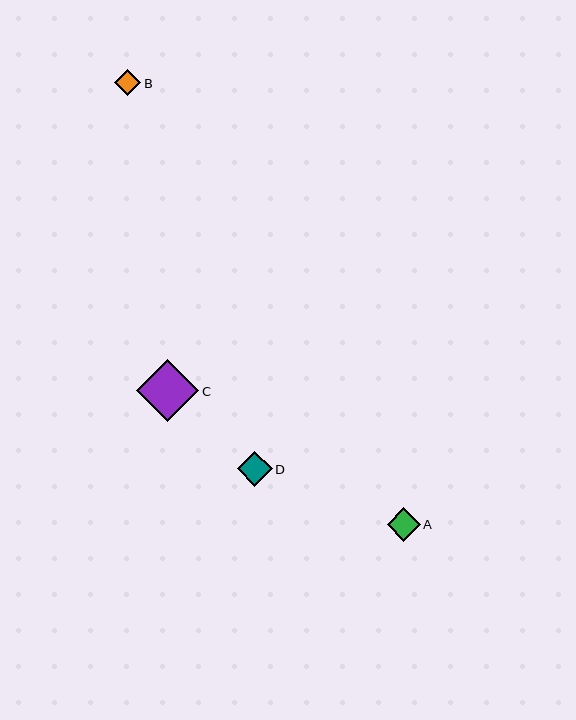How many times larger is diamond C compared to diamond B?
Diamond C is approximately 2.4 times the size of diamond B.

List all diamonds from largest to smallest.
From largest to smallest: C, D, A, B.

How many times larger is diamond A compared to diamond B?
Diamond A is approximately 1.3 times the size of diamond B.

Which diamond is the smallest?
Diamond B is the smallest with a size of approximately 26 pixels.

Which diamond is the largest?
Diamond C is the largest with a size of approximately 62 pixels.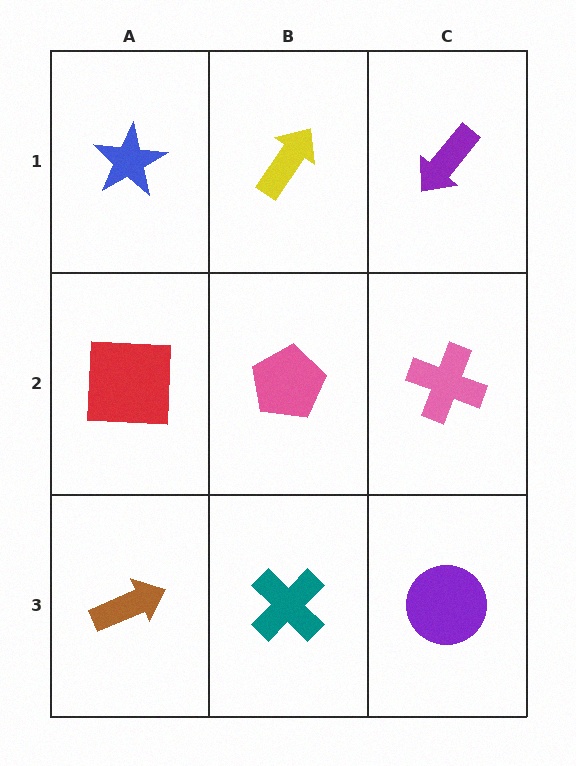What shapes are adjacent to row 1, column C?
A pink cross (row 2, column C), a yellow arrow (row 1, column B).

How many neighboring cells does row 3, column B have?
3.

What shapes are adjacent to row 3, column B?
A pink pentagon (row 2, column B), a brown arrow (row 3, column A), a purple circle (row 3, column C).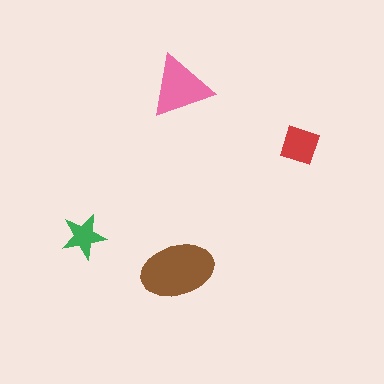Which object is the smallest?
The green star.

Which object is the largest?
The brown ellipse.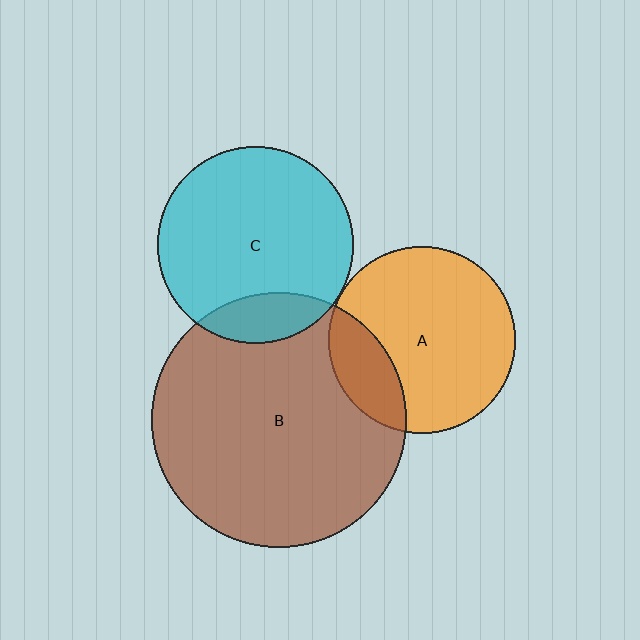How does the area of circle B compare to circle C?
Approximately 1.7 times.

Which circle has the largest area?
Circle B (brown).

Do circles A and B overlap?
Yes.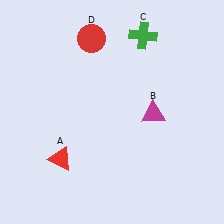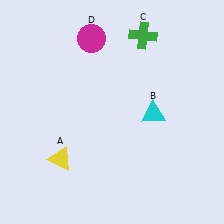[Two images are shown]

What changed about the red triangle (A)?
In Image 1, A is red. In Image 2, it changed to yellow.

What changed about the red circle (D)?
In Image 1, D is red. In Image 2, it changed to magenta.